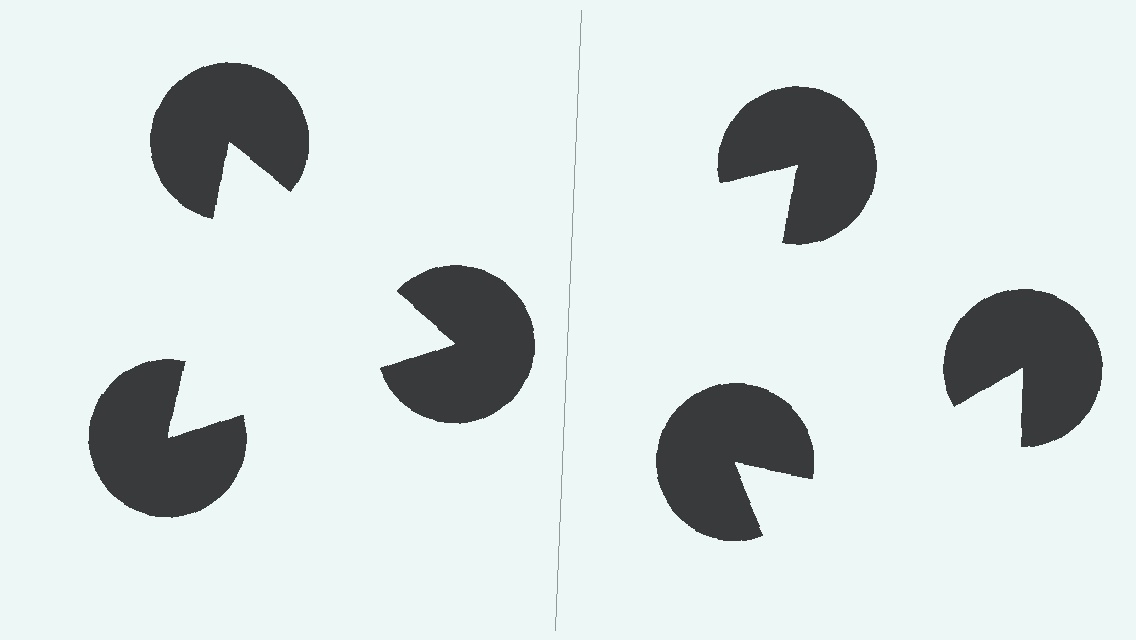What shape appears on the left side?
An illusory triangle.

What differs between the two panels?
The pac-man discs are positioned identically on both sides; only the wedge orientations differ. On the left they align to a triangle; on the right they are misaligned.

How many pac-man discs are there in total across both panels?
6 — 3 on each side.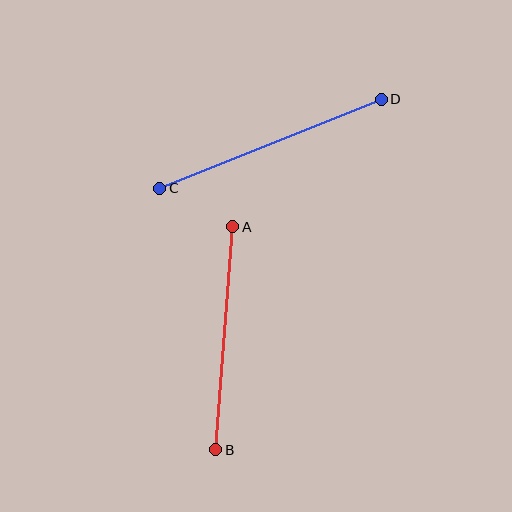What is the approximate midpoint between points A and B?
The midpoint is at approximately (224, 338) pixels.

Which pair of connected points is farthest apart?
Points C and D are farthest apart.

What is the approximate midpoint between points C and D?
The midpoint is at approximately (270, 144) pixels.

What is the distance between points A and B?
The distance is approximately 223 pixels.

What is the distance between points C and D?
The distance is approximately 239 pixels.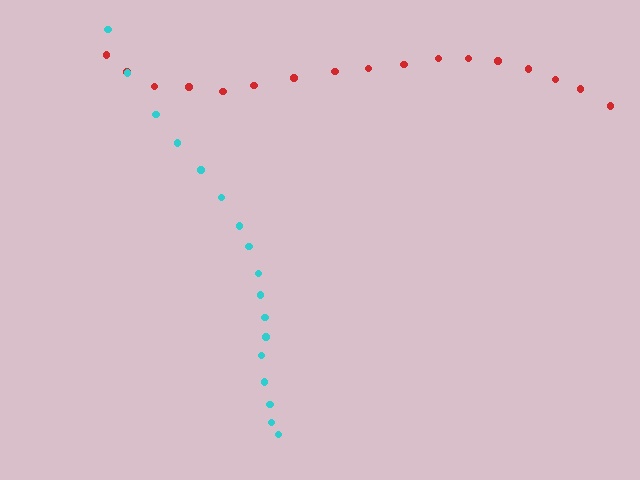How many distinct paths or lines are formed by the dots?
There are 2 distinct paths.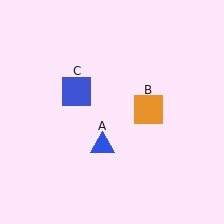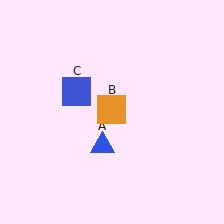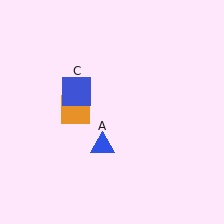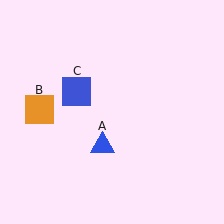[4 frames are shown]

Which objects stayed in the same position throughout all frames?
Blue triangle (object A) and blue square (object C) remained stationary.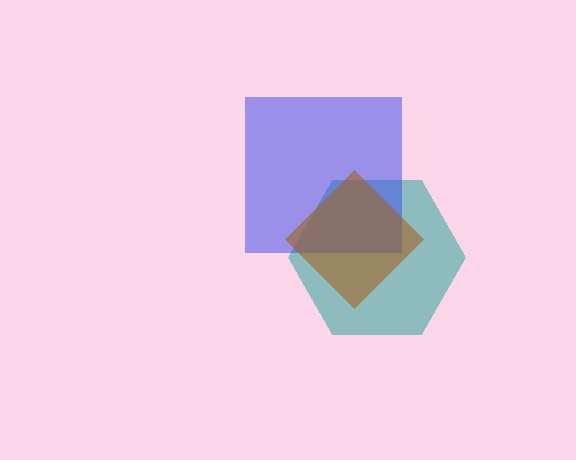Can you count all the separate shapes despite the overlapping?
Yes, there are 3 separate shapes.